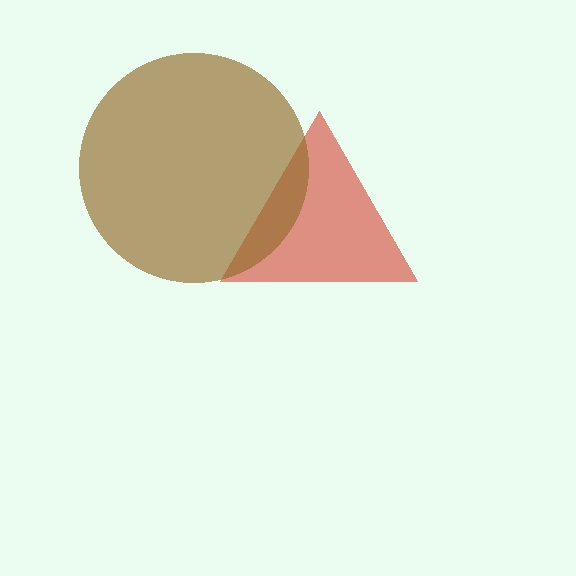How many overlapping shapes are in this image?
There are 2 overlapping shapes in the image.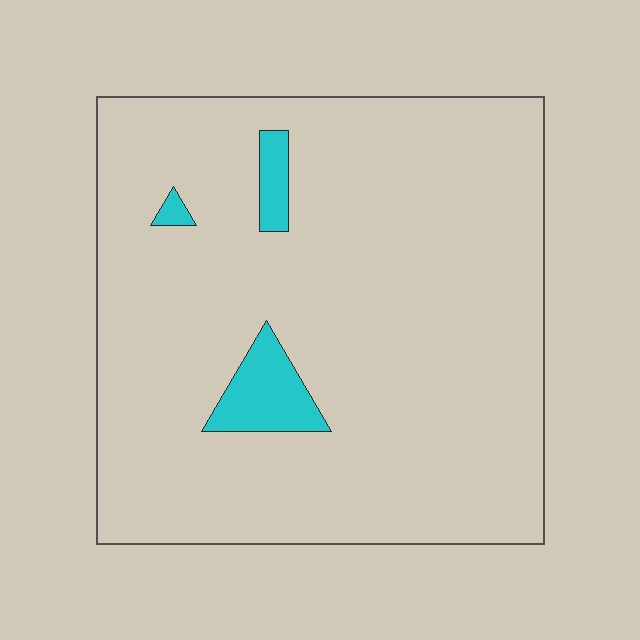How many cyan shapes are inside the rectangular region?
3.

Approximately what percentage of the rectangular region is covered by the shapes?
Approximately 5%.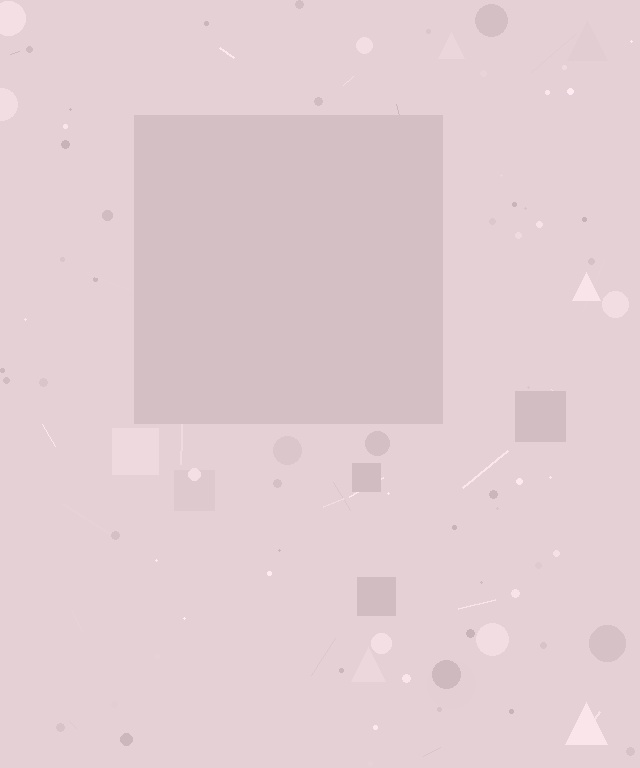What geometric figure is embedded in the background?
A square is embedded in the background.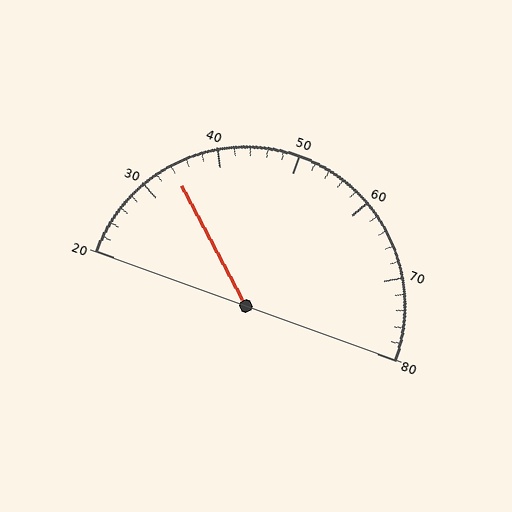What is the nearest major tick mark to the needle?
The nearest major tick mark is 30.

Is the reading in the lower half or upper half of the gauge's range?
The reading is in the lower half of the range (20 to 80).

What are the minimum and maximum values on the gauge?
The gauge ranges from 20 to 80.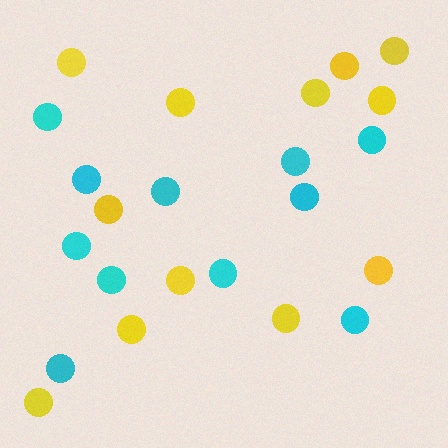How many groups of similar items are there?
There are 2 groups: one group of cyan circles (11) and one group of yellow circles (12).